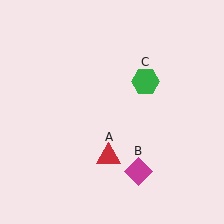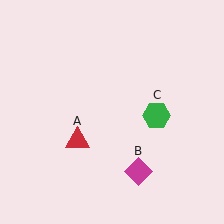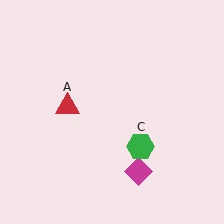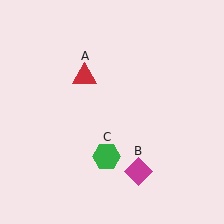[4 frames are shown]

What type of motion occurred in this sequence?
The red triangle (object A), green hexagon (object C) rotated clockwise around the center of the scene.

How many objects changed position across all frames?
2 objects changed position: red triangle (object A), green hexagon (object C).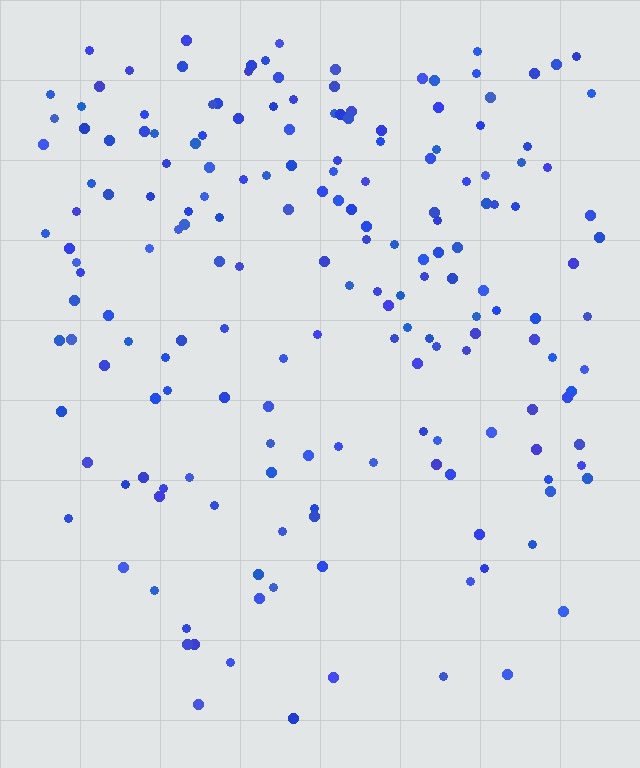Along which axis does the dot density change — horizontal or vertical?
Vertical.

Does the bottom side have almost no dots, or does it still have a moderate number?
Still a moderate number, just noticeably fewer than the top.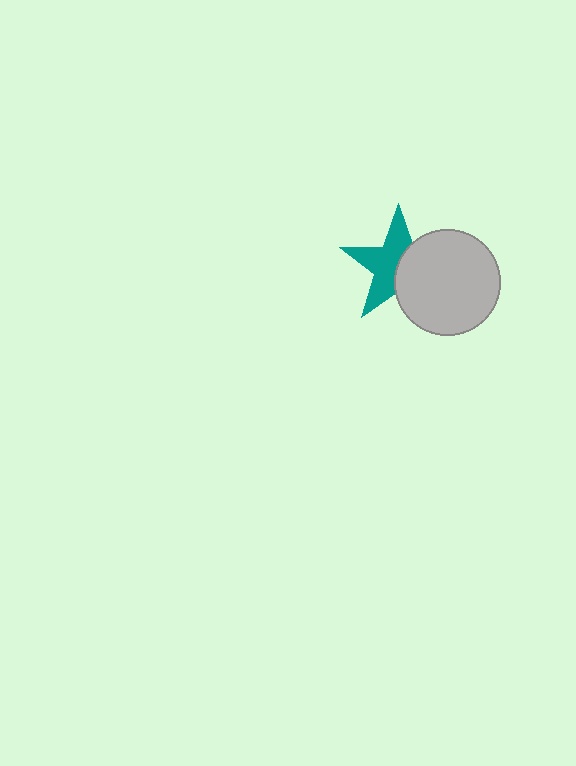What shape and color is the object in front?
The object in front is a light gray circle.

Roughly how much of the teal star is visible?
About half of it is visible (roughly 56%).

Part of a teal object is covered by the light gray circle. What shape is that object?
It is a star.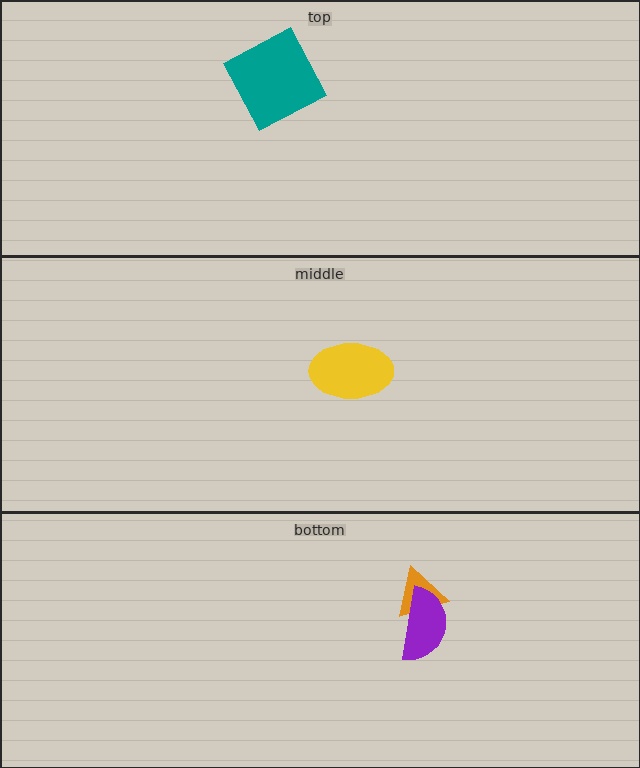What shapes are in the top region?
The teal square.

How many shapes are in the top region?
1.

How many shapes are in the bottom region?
2.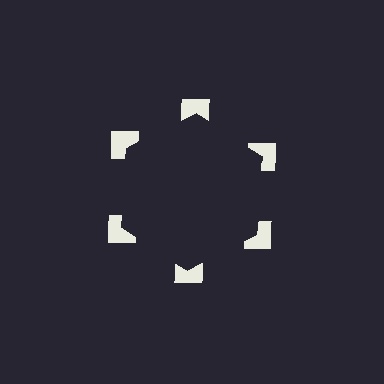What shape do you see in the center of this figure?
An illusory hexagon — its edges are inferred from the aligned wedge cuts in the notched squares, not physically drawn.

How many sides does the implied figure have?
6 sides.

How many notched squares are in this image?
There are 6 — one at each vertex of the illusory hexagon.